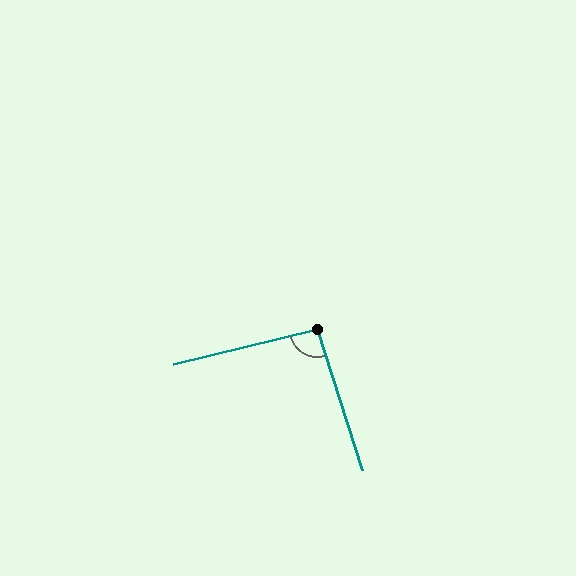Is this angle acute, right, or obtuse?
It is approximately a right angle.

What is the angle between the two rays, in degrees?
Approximately 94 degrees.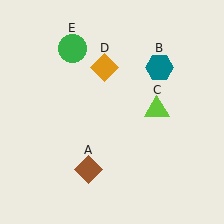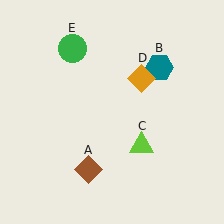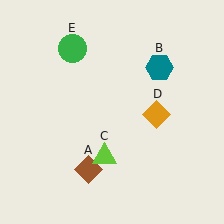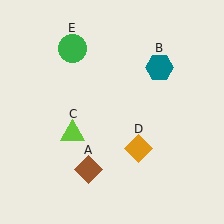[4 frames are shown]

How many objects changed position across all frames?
2 objects changed position: lime triangle (object C), orange diamond (object D).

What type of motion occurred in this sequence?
The lime triangle (object C), orange diamond (object D) rotated clockwise around the center of the scene.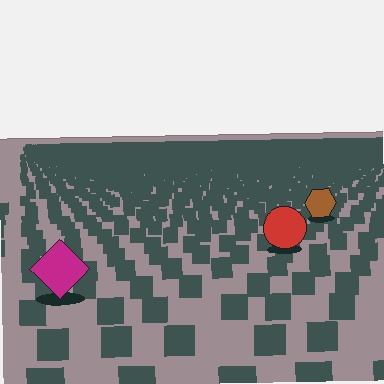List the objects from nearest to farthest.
From nearest to farthest: the magenta diamond, the red circle, the brown hexagon.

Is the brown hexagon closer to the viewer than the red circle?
No. The red circle is closer — you can tell from the texture gradient: the ground texture is coarser near it.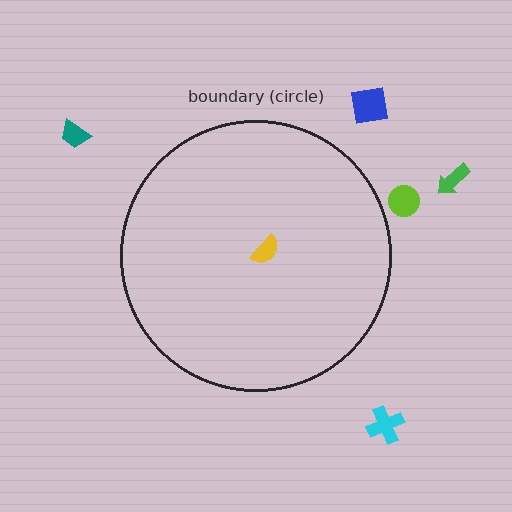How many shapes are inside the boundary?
1 inside, 5 outside.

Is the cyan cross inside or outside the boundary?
Outside.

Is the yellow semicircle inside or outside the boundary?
Inside.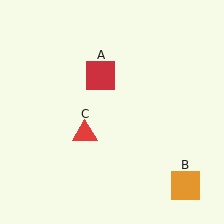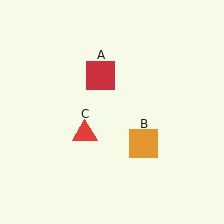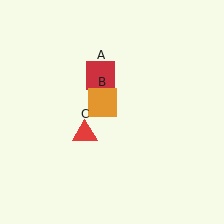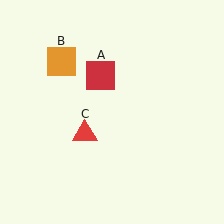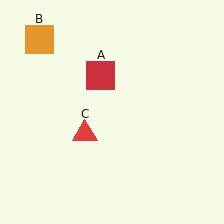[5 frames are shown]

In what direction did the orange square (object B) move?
The orange square (object B) moved up and to the left.